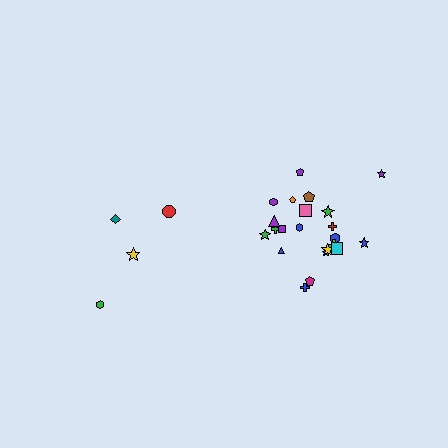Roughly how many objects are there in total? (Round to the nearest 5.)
Roughly 25 objects in total.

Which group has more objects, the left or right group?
The right group.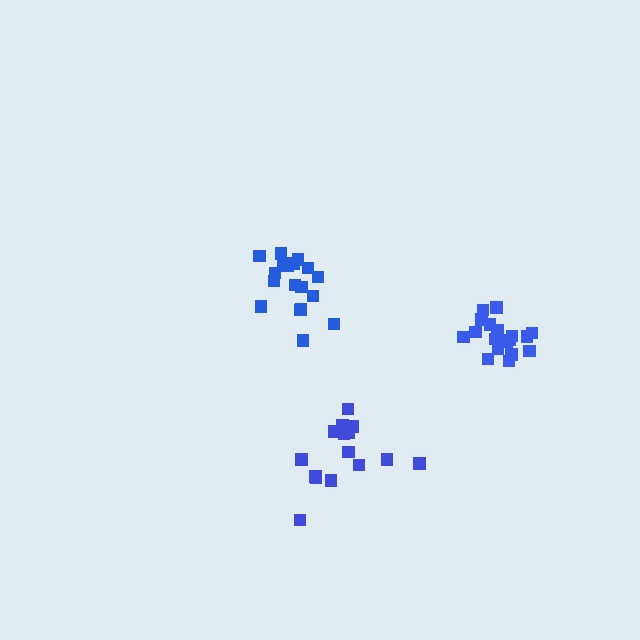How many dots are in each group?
Group 1: 15 dots, Group 2: 19 dots, Group 3: 18 dots (52 total).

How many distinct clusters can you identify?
There are 3 distinct clusters.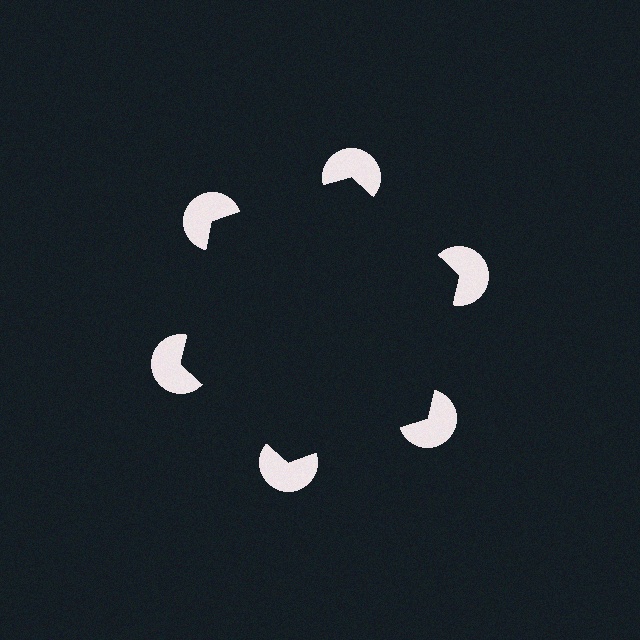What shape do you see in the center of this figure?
An illusory hexagon — its edges are inferred from the aligned wedge cuts in the pac-man discs, not physically drawn.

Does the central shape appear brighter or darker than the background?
It typically appears slightly darker than the background, even though no actual brightness change is drawn.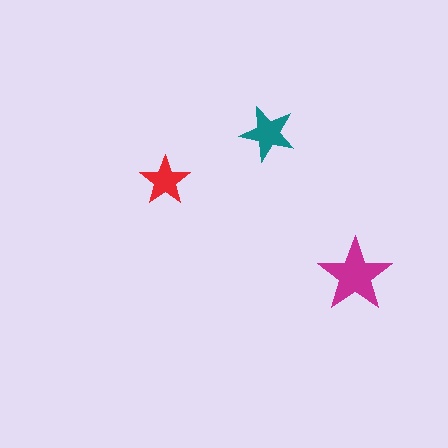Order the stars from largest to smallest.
the magenta one, the teal one, the red one.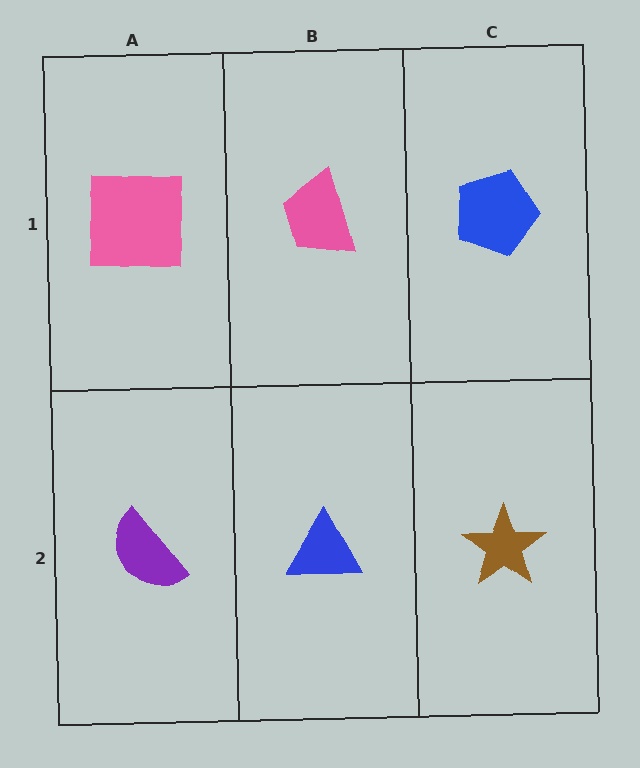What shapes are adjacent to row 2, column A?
A pink square (row 1, column A), a blue triangle (row 2, column B).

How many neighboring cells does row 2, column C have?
2.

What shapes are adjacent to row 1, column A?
A purple semicircle (row 2, column A), a pink trapezoid (row 1, column B).